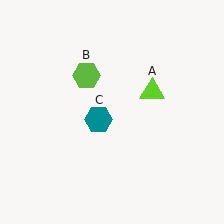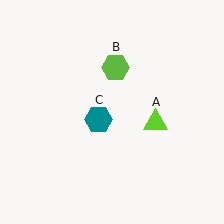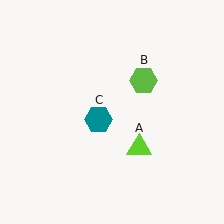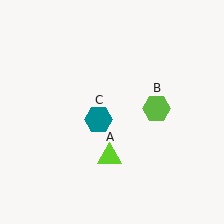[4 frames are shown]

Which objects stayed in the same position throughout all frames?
Teal hexagon (object C) remained stationary.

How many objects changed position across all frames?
2 objects changed position: lime triangle (object A), lime hexagon (object B).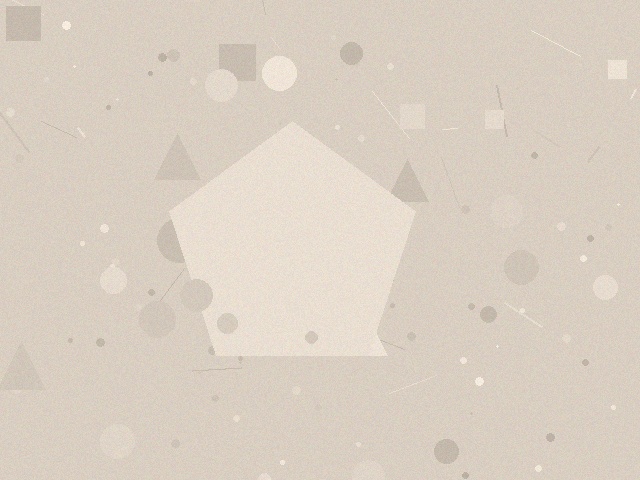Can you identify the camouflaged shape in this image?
The camouflaged shape is a pentagon.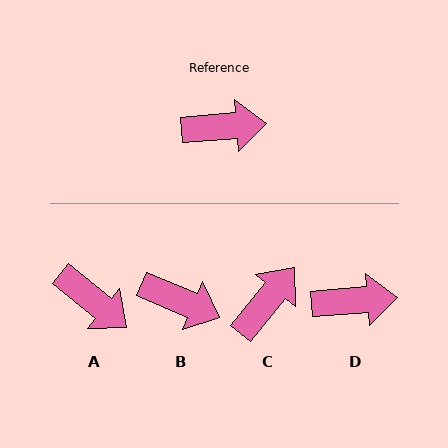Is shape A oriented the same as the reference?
No, it is off by about 43 degrees.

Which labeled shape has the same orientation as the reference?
D.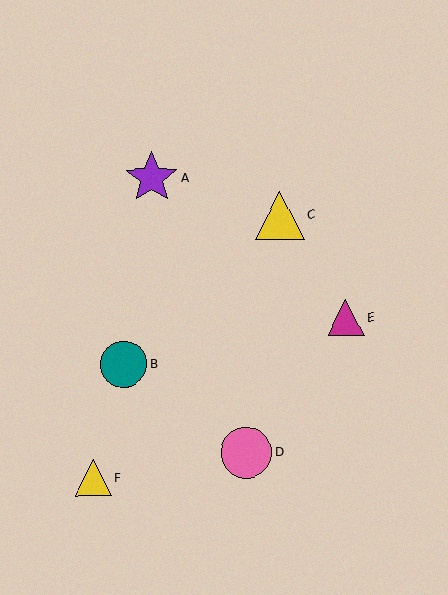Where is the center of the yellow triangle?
The center of the yellow triangle is at (93, 478).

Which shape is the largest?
The purple star (labeled A) is the largest.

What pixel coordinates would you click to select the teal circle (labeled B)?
Click at (124, 365) to select the teal circle B.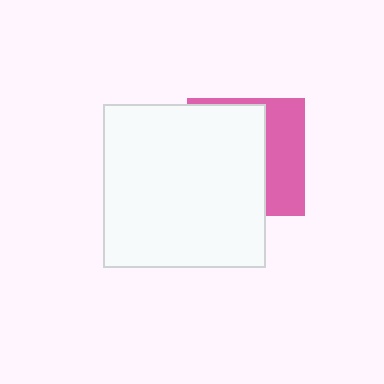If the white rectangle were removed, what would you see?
You would see the complete pink square.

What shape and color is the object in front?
The object in front is a white rectangle.